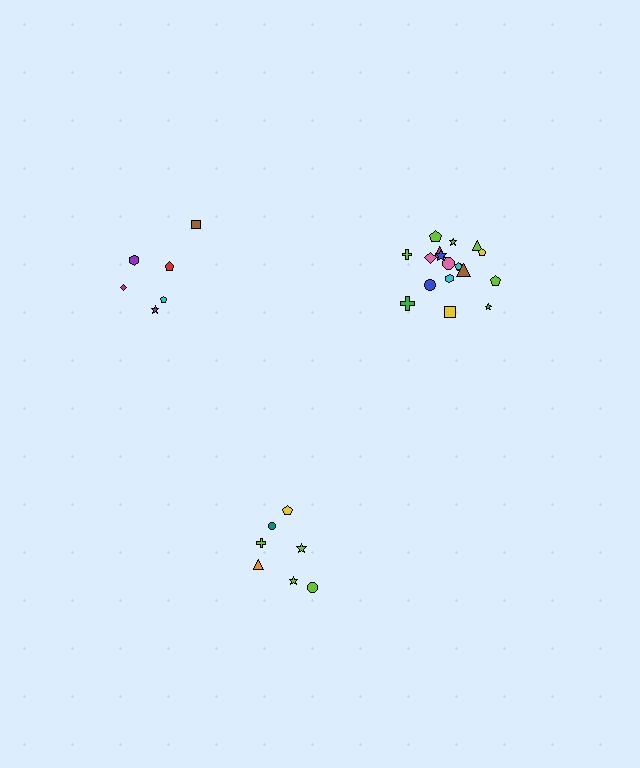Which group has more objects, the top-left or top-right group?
The top-right group.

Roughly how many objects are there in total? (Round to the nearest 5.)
Roughly 30 objects in total.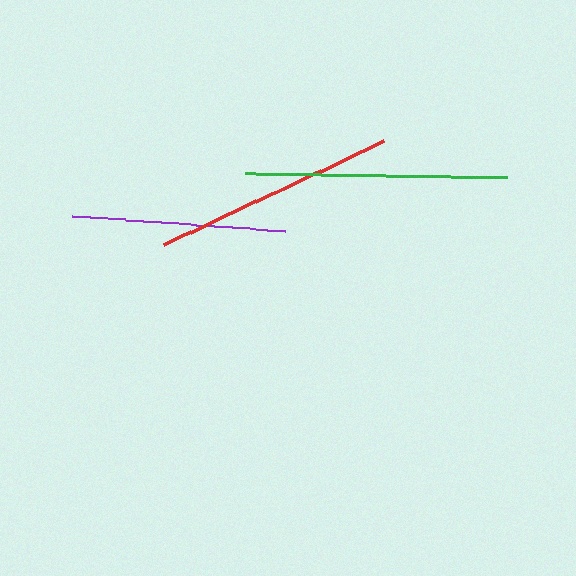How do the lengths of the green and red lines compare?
The green and red lines are approximately the same length.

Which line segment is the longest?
The green line is the longest at approximately 262 pixels.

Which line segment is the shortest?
The purple line is the shortest at approximately 214 pixels.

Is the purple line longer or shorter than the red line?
The red line is longer than the purple line.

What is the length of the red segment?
The red segment is approximately 244 pixels long.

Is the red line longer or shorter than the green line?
The green line is longer than the red line.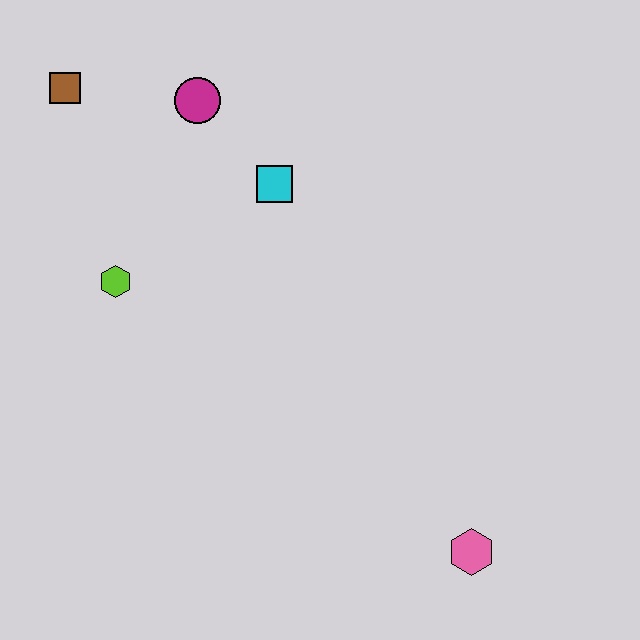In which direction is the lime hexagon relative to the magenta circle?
The lime hexagon is below the magenta circle.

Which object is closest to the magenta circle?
The cyan square is closest to the magenta circle.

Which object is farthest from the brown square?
The pink hexagon is farthest from the brown square.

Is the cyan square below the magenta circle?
Yes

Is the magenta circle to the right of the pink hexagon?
No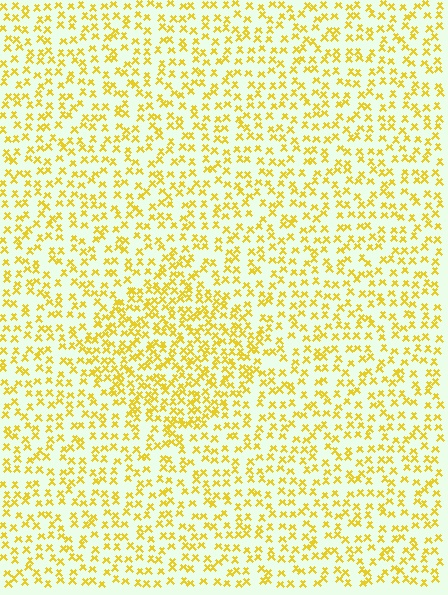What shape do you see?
I see a diamond.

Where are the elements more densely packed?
The elements are more densely packed inside the diamond boundary.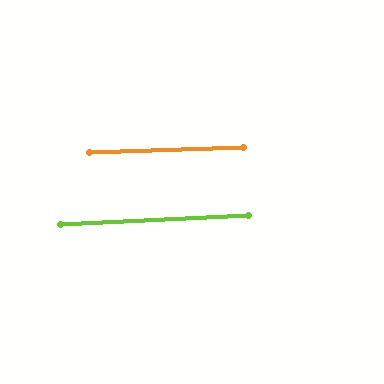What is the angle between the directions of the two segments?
Approximately 1 degree.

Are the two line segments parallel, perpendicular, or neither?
Parallel — their directions differ by only 0.8°.